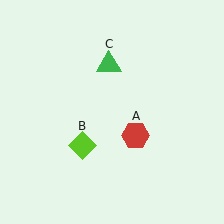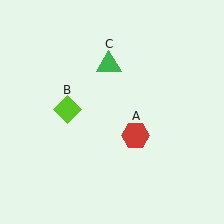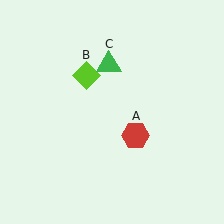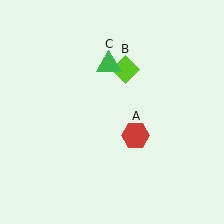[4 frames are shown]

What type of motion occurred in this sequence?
The lime diamond (object B) rotated clockwise around the center of the scene.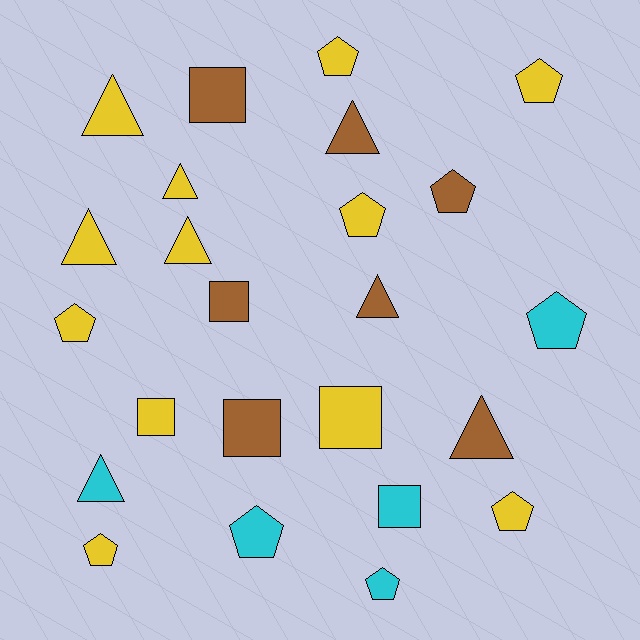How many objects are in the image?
There are 24 objects.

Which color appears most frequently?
Yellow, with 12 objects.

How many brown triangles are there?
There are 3 brown triangles.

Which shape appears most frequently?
Pentagon, with 10 objects.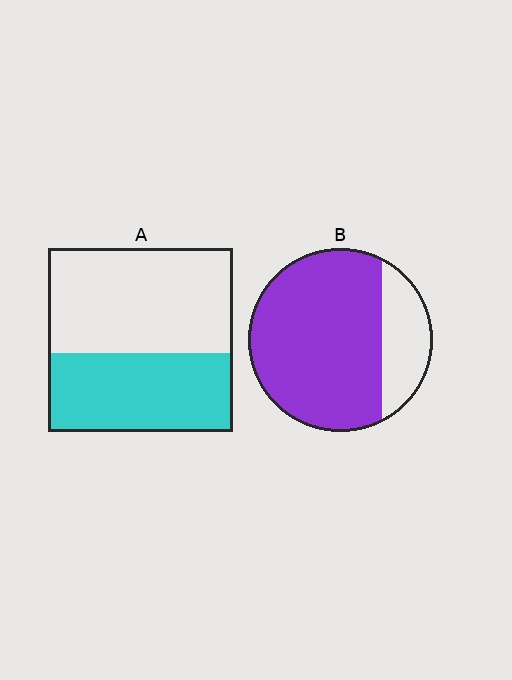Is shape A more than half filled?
No.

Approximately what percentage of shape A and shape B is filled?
A is approximately 45% and B is approximately 80%.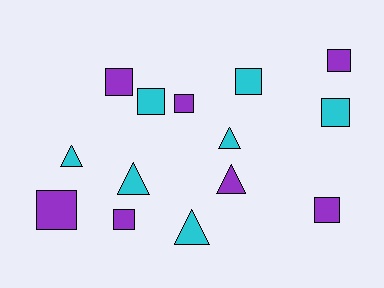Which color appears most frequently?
Cyan, with 7 objects.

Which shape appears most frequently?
Square, with 9 objects.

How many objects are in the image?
There are 14 objects.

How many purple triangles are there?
There is 1 purple triangle.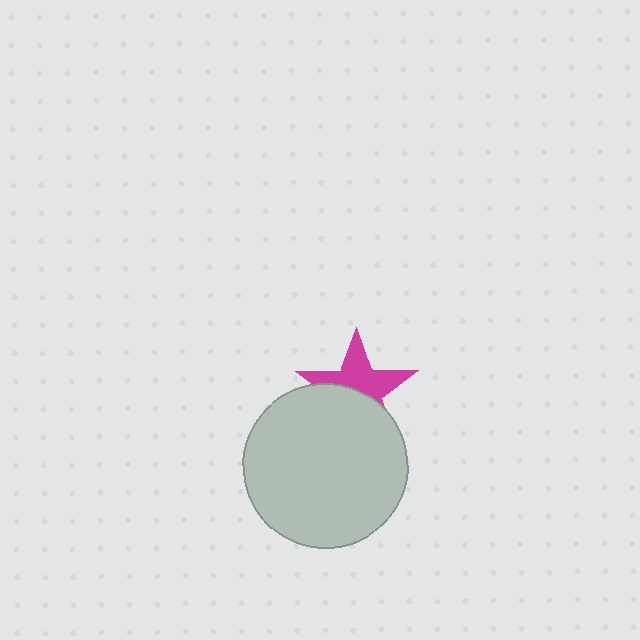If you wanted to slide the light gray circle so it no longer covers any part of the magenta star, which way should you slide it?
Slide it down — that is the most direct way to separate the two shapes.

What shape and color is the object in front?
The object in front is a light gray circle.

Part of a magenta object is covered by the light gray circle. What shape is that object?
It is a star.